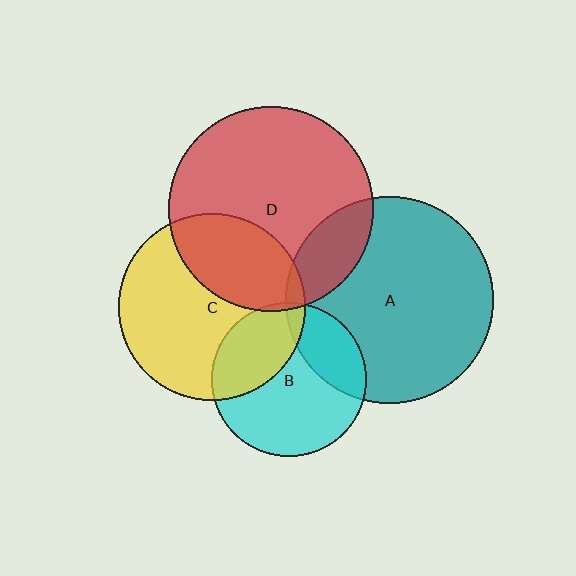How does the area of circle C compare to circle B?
Approximately 1.5 times.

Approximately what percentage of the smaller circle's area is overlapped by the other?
Approximately 30%.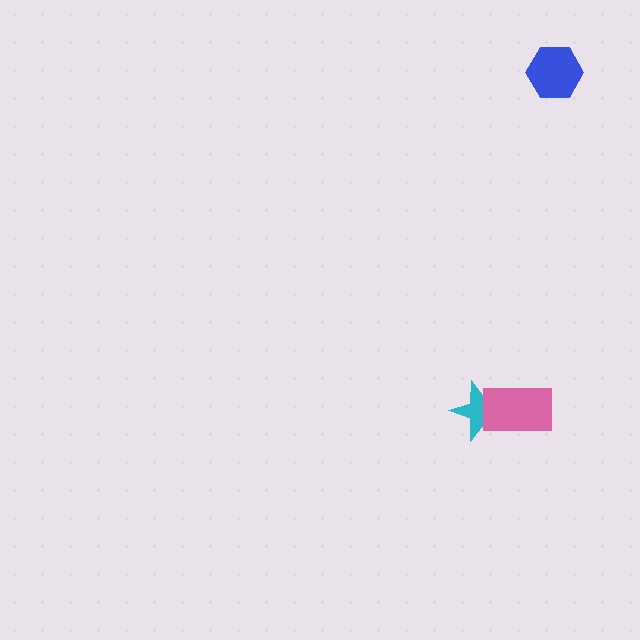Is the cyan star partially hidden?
Yes, it is partially covered by another shape.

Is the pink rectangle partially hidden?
No, no other shape covers it.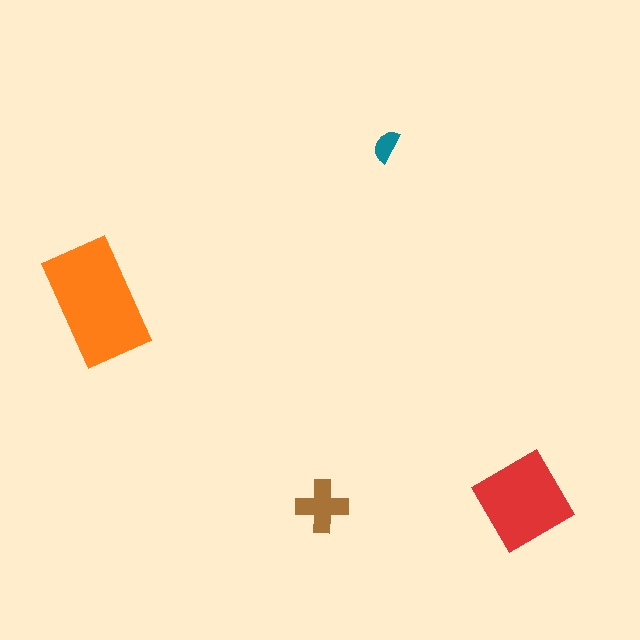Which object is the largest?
The orange rectangle.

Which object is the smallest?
The teal semicircle.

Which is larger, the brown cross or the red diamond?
The red diamond.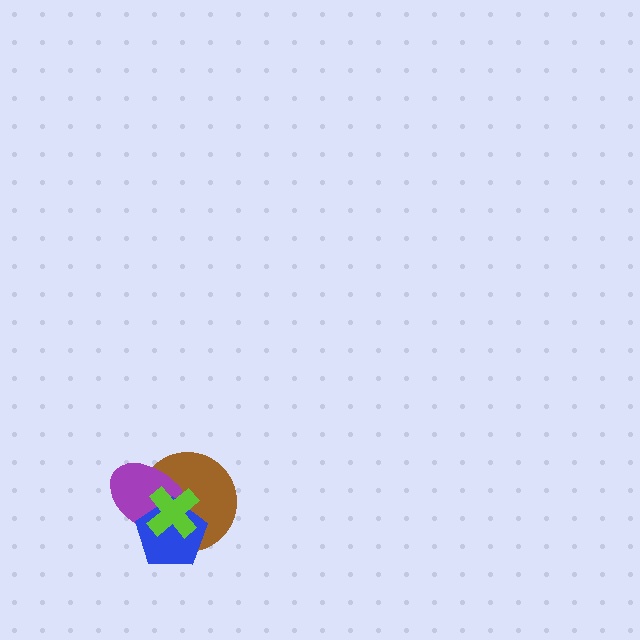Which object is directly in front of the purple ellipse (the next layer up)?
The blue pentagon is directly in front of the purple ellipse.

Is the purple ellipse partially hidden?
Yes, it is partially covered by another shape.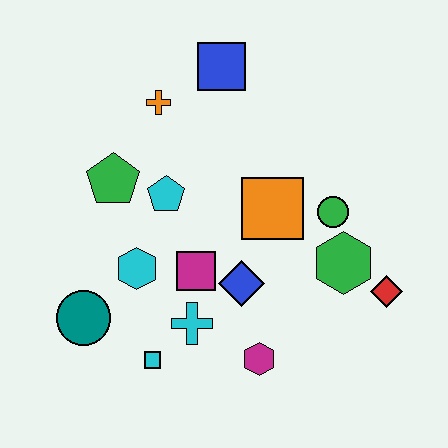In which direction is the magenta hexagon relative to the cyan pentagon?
The magenta hexagon is below the cyan pentagon.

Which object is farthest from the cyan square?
The blue square is farthest from the cyan square.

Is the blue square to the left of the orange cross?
No